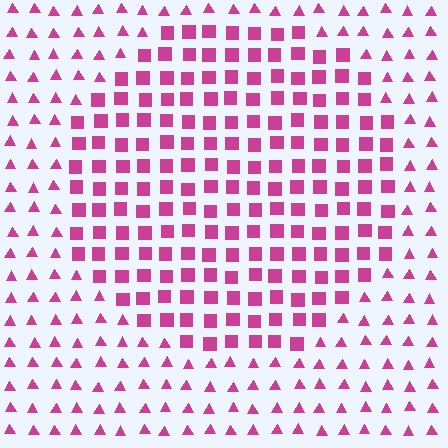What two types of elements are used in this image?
The image uses squares inside the circle region and triangles outside it.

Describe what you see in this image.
The image is filled with small magenta elements arranged in a uniform grid. A circle-shaped region contains squares, while the surrounding area contains triangles. The boundary is defined purely by the change in element shape.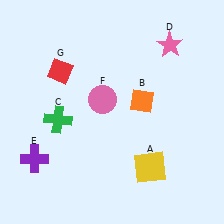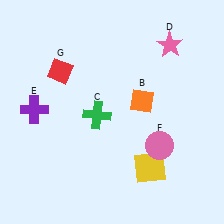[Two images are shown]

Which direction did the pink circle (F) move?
The pink circle (F) moved right.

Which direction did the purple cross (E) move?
The purple cross (E) moved up.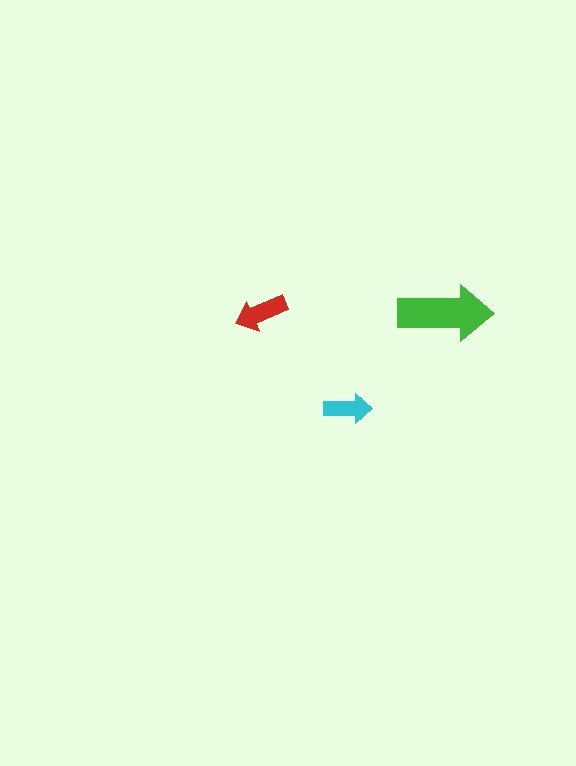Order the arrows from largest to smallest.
the green one, the red one, the cyan one.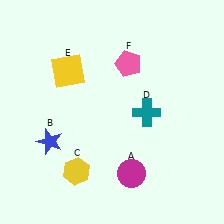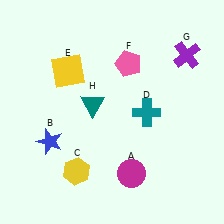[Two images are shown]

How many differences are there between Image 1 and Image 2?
There are 2 differences between the two images.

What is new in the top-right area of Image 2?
A purple cross (G) was added in the top-right area of Image 2.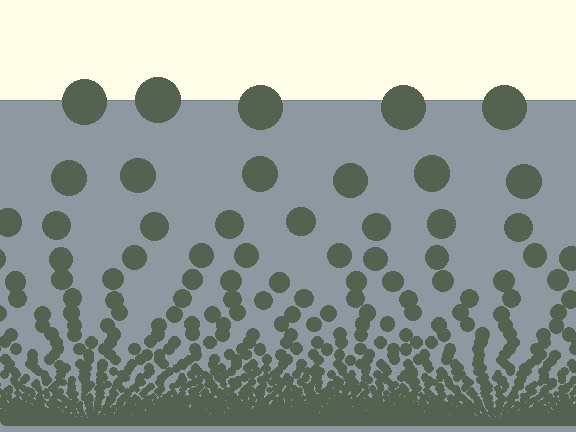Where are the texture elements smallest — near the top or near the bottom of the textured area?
Near the bottom.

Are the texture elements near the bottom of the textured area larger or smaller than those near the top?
Smaller. The gradient is inverted — elements near the bottom are smaller and denser.